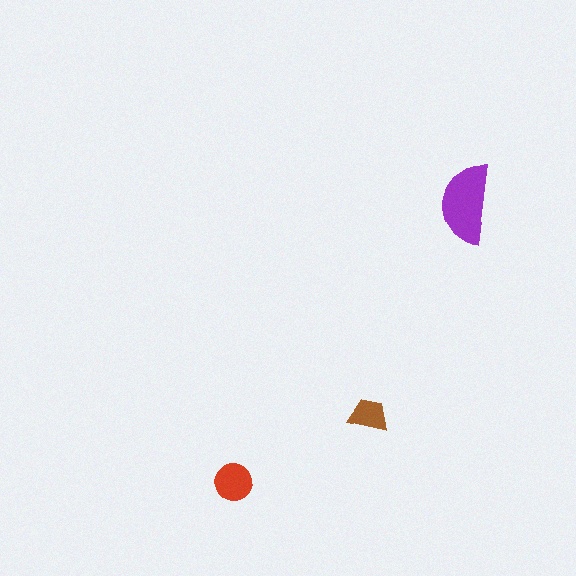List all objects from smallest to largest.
The brown trapezoid, the red circle, the purple semicircle.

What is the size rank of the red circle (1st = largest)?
2nd.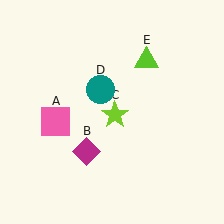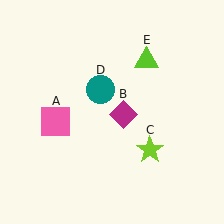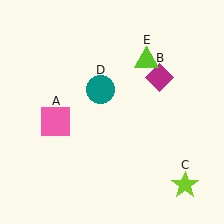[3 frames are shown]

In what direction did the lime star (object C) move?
The lime star (object C) moved down and to the right.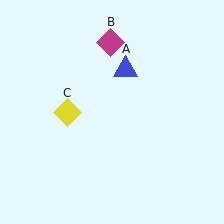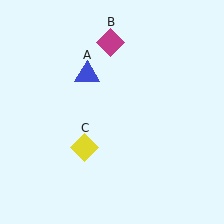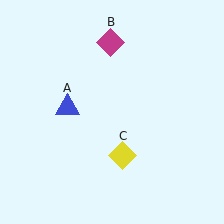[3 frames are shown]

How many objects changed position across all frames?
2 objects changed position: blue triangle (object A), yellow diamond (object C).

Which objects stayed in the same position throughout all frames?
Magenta diamond (object B) remained stationary.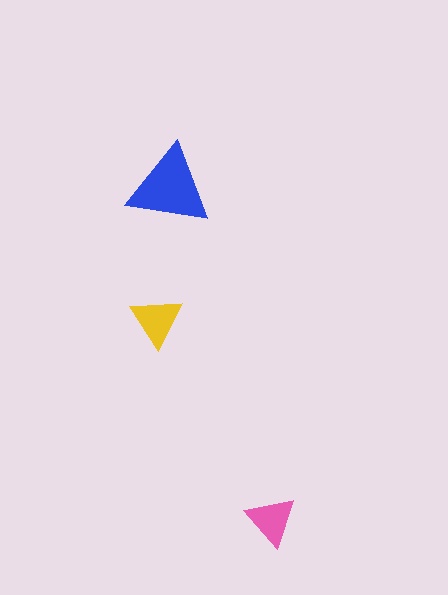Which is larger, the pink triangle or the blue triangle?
The blue one.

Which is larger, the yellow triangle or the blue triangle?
The blue one.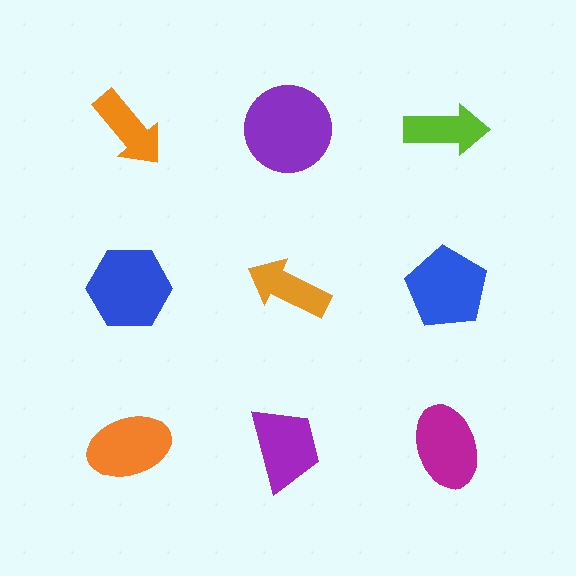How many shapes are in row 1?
3 shapes.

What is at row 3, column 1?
An orange ellipse.